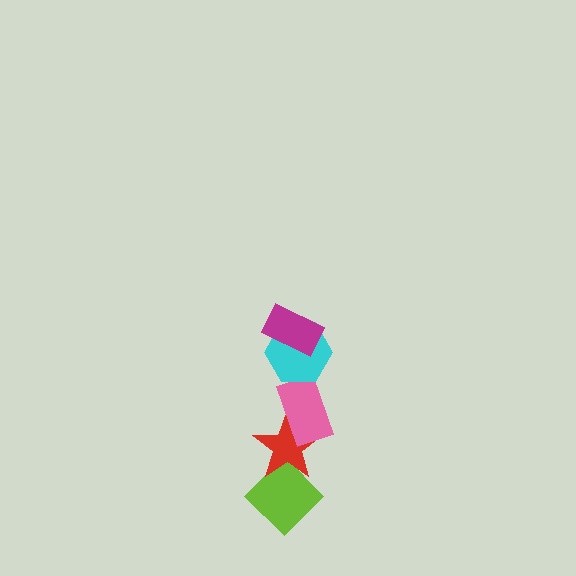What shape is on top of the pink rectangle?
The cyan hexagon is on top of the pink rectangle.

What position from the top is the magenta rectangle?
The magenta rectangle is 1st from the top.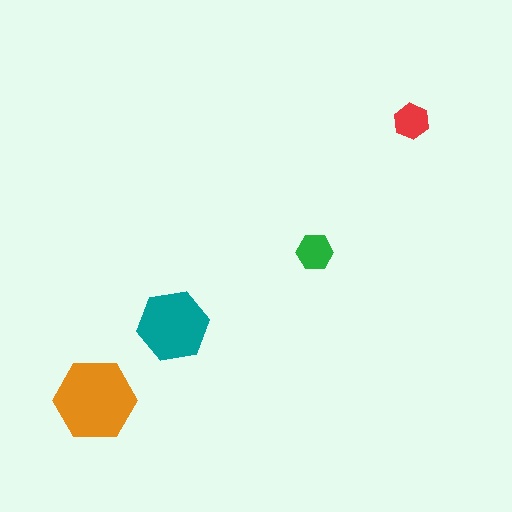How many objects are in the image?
There are 4 objects in the image.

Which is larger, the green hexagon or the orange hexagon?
The orange one.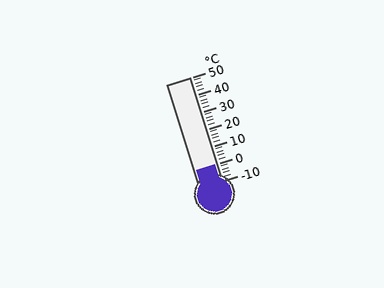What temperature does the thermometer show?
The thermometer shows approximately 0°C.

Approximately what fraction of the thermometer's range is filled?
The thermometer is filled to approximately 15% of its range.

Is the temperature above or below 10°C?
The temperature is below 10°C.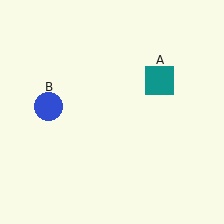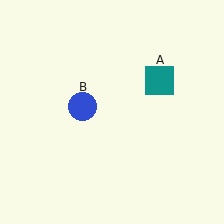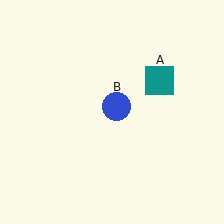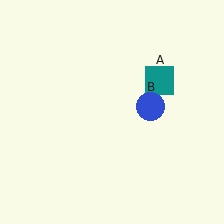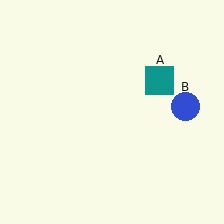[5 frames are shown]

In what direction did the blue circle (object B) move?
The blue circle (object B) moved right.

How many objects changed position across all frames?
1 object changed position: blue circle (object B).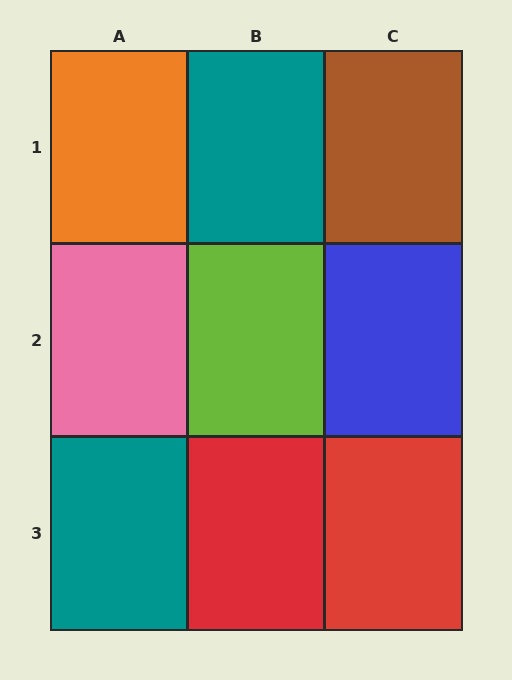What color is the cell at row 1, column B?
Teal.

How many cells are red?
2 cells are red.